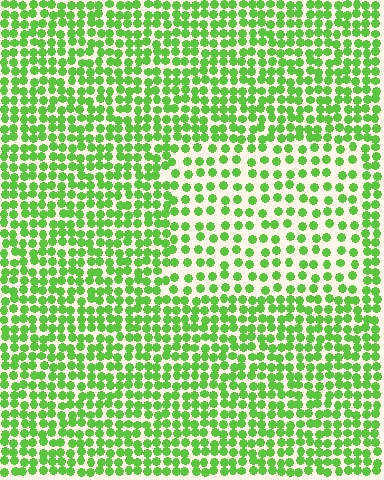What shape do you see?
I see a rectangle.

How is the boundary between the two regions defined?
The boundary is defined by a change in element density (approximately 1.8x ratio). All elements are the same color, size, and shape.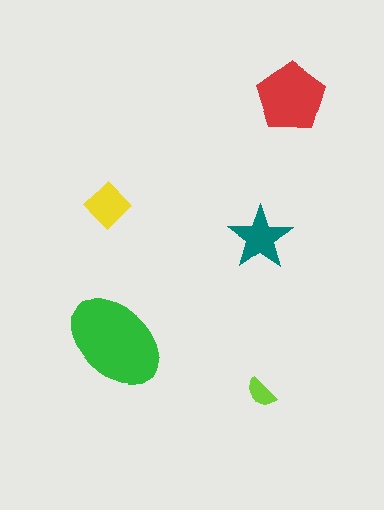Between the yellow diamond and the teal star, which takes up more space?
The teal star.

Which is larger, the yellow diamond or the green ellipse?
The green ellipse.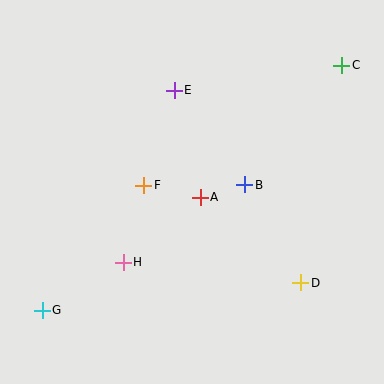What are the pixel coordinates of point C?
Point C is at (342, 65).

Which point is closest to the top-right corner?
Point C is closest to the top-right corner.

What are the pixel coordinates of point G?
Point G is at (42, 310).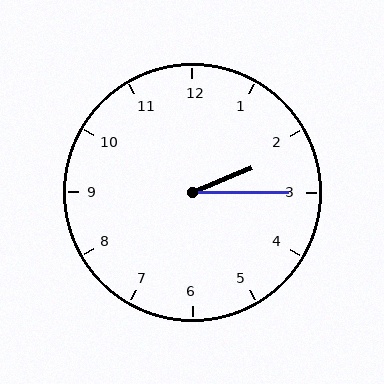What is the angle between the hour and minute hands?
Approximately 22 degrees.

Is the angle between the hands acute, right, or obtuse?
It is acute.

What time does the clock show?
2:15.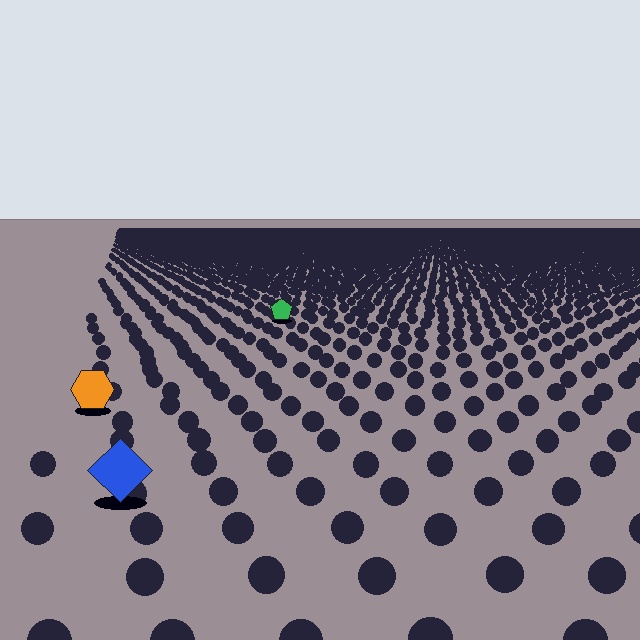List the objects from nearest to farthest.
From nearest to farthest: the blue diamond, the orange hexagon, the green pentagon.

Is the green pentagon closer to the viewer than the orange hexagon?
No. The orange hexagon is closer — you can tell from the texture gradient: the ground texture is coarser near it.